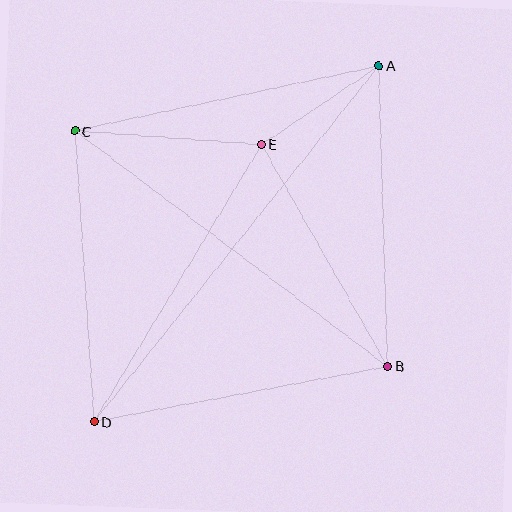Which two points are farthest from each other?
Points A and D are farthest from each other.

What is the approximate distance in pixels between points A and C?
The distance between A and C is approximately 311 pixels.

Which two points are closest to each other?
Points A and E are closest to each other.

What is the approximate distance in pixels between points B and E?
The distance between B and E is approximately 256 pixels.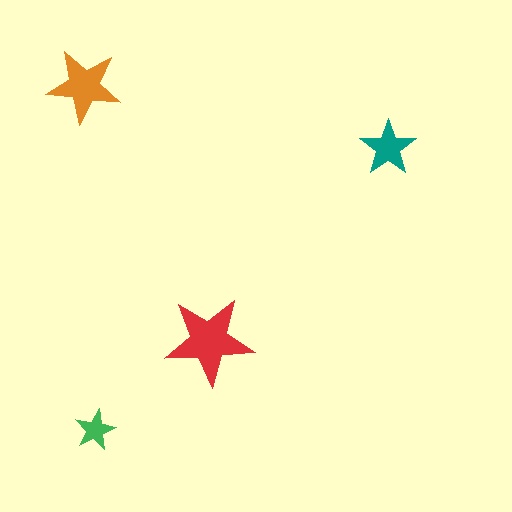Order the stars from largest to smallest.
the red one, the orange one, the teal one, the green one.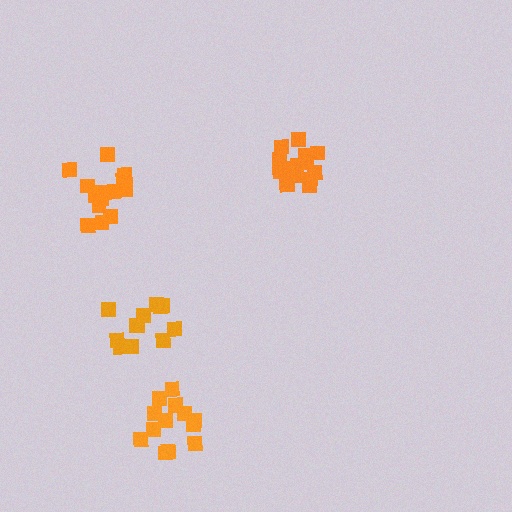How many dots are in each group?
Group 1: 16 dots, Group 2: 12 dots, Group 3: 16 dots, Group 4: 13 dots (57 total).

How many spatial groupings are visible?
There are 4 spatial groupings.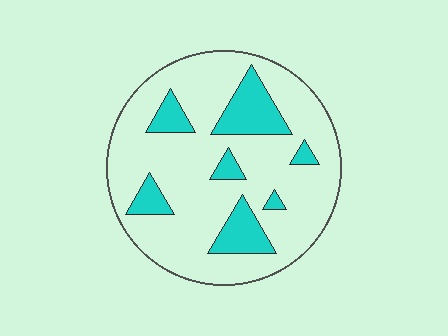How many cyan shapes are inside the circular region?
7.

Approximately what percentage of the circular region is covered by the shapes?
Approximately 20%.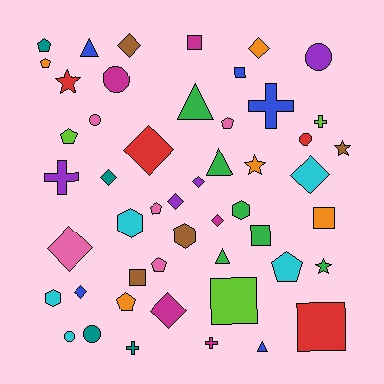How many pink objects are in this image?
There are 5 pink objects.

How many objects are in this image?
There are 50 objects.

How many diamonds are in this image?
There are 11 diamonds.